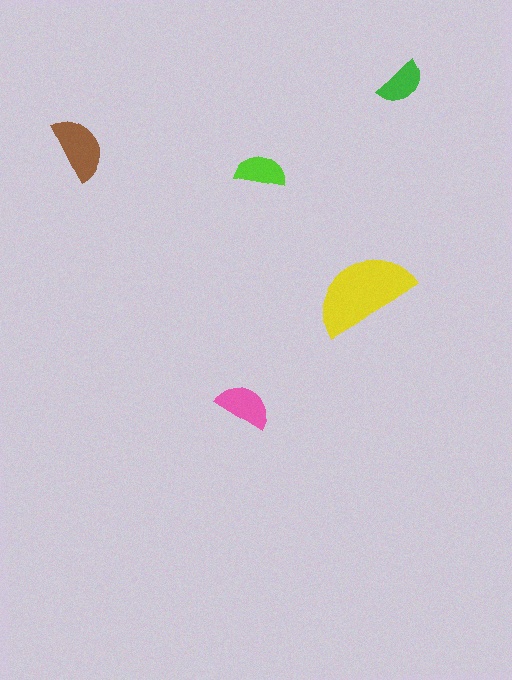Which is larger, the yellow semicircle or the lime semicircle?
The yellow one.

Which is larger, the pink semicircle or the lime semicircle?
The pink one.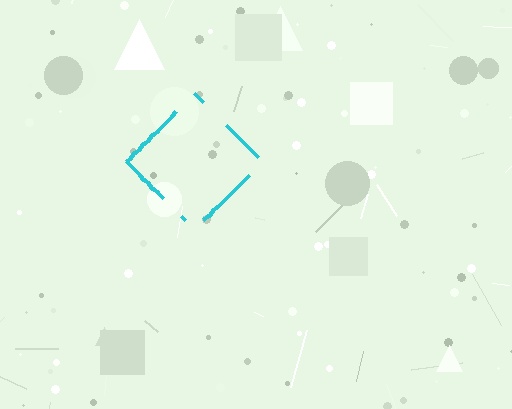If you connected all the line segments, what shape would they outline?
They would outline a diamond.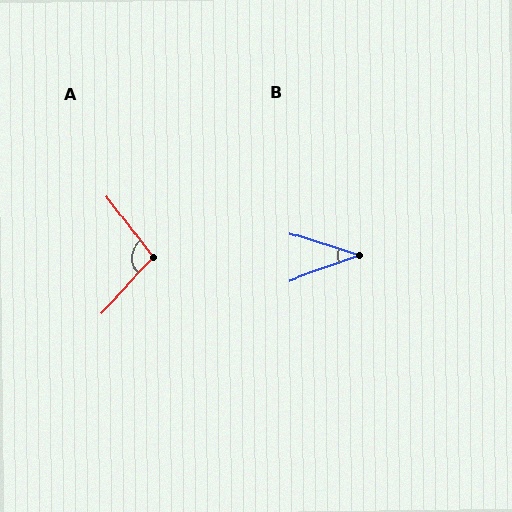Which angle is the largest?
A, at approximately 100 degrees.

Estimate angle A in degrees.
Approximately 100 degrees.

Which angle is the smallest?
B, at approximately 38 degrees.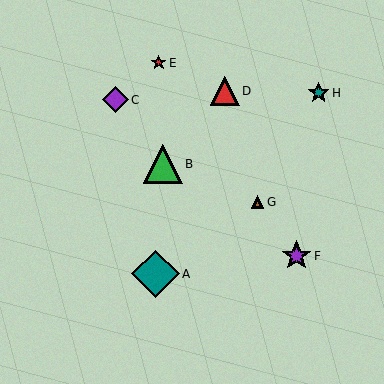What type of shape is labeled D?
Shape D is a red triangle.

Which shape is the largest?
The teal diamond (labeled A) is the largest.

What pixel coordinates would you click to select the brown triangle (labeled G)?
Click at (257, 202) to select the brown triangle G.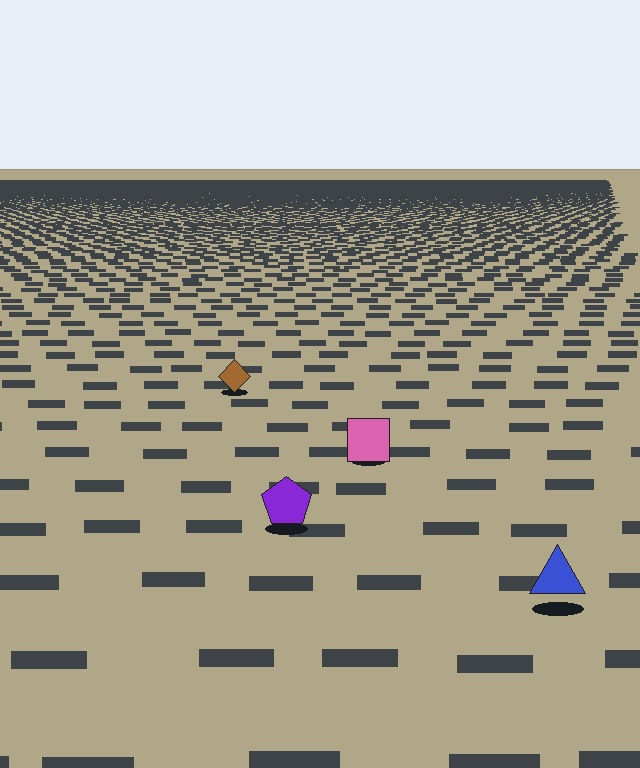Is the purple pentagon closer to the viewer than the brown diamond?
Yes. The purple pentagon is closer — you can tell from the texture gradient: the ground texture is coarser near it.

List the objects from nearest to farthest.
From nearest to farthest: the blue triangle, the purple pentagon, the pink square, the brown diamond.